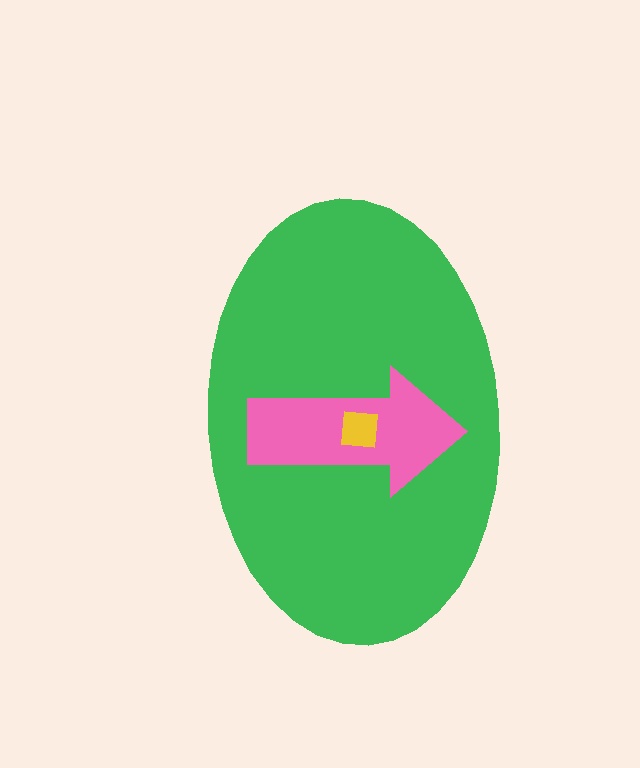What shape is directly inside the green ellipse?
The pink arrow.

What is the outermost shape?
The green ellipse.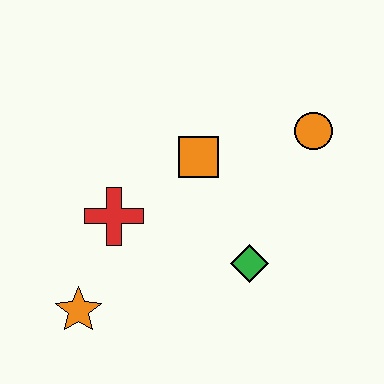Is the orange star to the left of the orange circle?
Yes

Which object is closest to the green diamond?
The orange square is closest to the green diamond.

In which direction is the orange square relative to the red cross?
The orange square is to the right of the red cross.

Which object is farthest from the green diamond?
The orange star is farthest from the green diamond.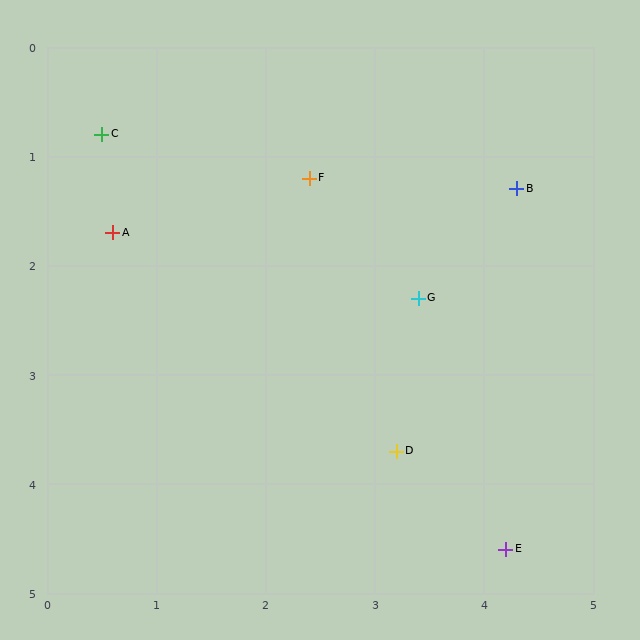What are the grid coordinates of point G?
Point G is at approximately (3.4, 2.3).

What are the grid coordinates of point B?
Point B is at approximately (4.3, 1.3).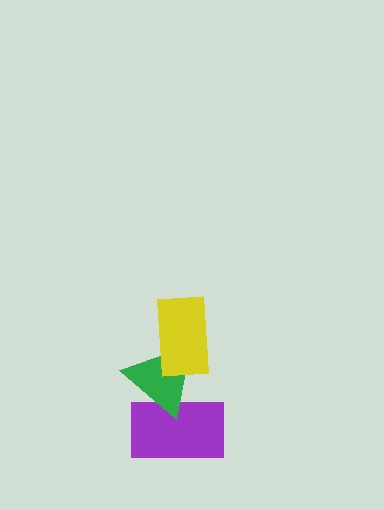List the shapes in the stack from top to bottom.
From top to bottom: the yellow rectangle, the green triangle, the purple rectangle.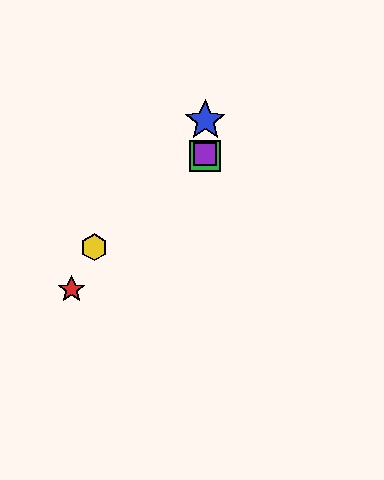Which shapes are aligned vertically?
The blue star, the green square, the purple square are aligned vertically.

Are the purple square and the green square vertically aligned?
Yes, both are at x≈205.